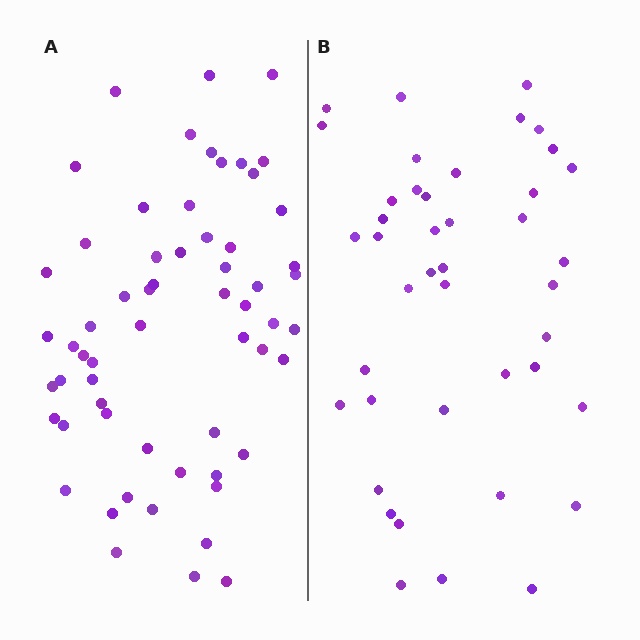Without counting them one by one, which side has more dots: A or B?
Region A (the left region) has more dots.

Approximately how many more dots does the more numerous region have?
Region A has approximately 20 more dots than region B.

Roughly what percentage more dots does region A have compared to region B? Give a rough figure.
About 45% more.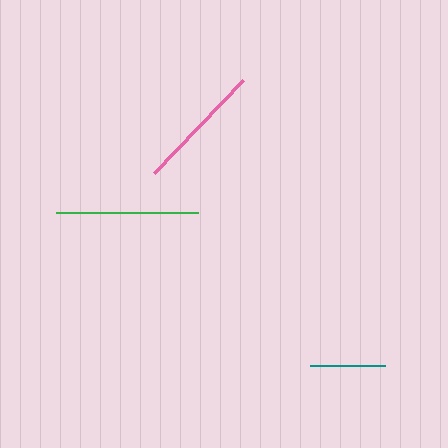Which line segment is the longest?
The green line is the longest at approximately 142 pixels.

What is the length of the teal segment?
The teal segment is approximately 75 pixels long.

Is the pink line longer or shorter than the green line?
The green line is longer than the pink line.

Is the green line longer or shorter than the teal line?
The green line is longer than the teal line.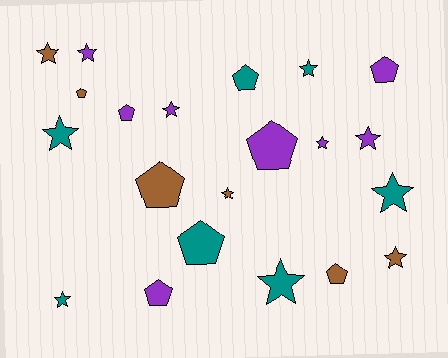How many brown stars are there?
There are 3 brown stars.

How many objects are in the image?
There are 21 objects.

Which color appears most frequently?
Purple, with 8 objects.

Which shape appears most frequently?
Star, with 12 objects.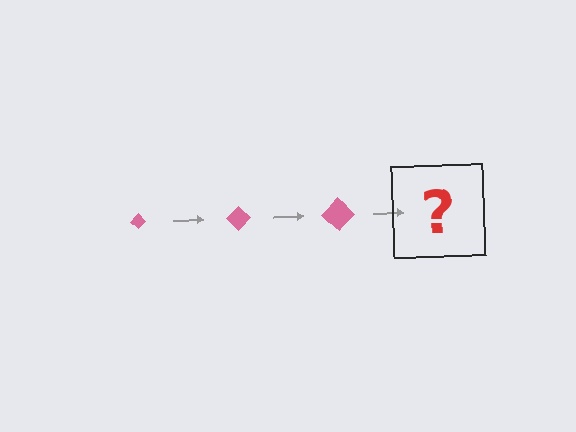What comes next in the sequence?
The next element should be a pink diamond, larger than the previous one.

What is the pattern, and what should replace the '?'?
The pattern is that the diamond gets progressively larger each step. The '?' should be a pink diamond, larger than the previous one.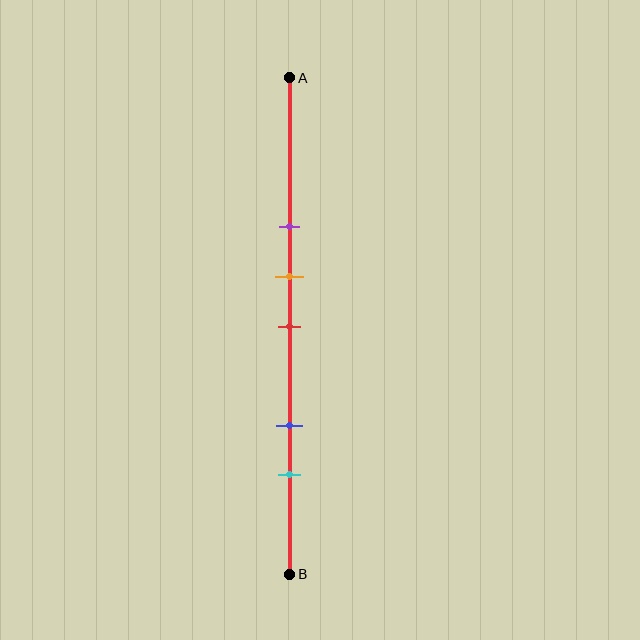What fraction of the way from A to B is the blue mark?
The blue mark is approximately 70% (0.7) of the way from A to B.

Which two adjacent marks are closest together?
The orange and red marks are the closest adjacent pair.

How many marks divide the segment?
There are 5 marks dividing the segment.